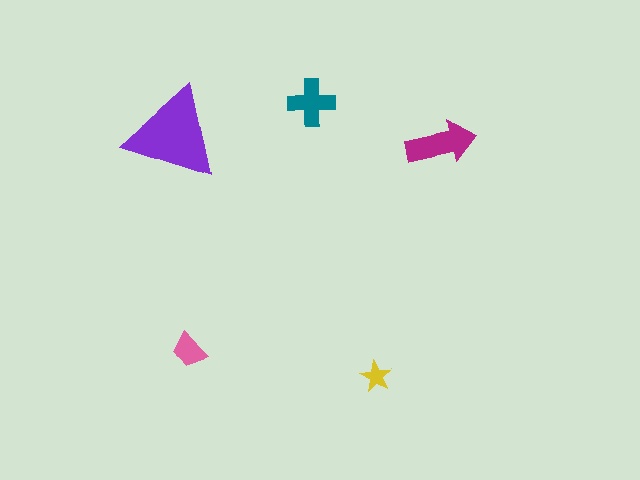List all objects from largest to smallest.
The purple triangle, the magenta arrow, the teal cross, the pink trapezoid, the yellow star.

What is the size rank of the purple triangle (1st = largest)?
1st.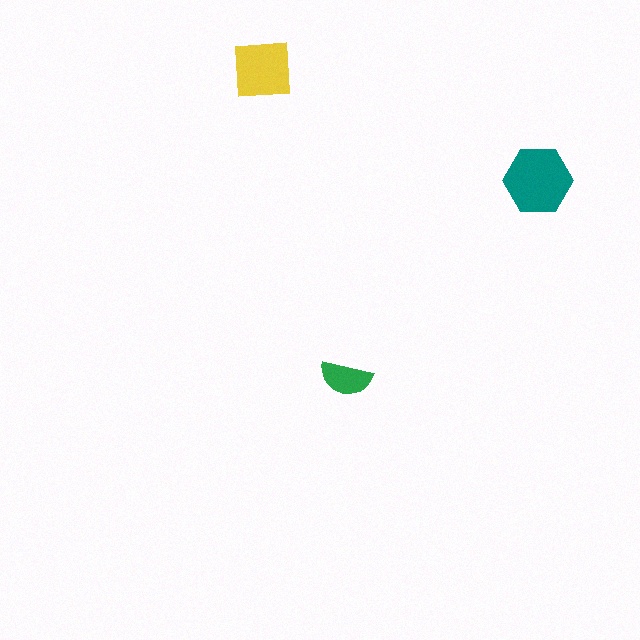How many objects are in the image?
There are 3 objects in the image.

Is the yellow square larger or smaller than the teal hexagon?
Smaller.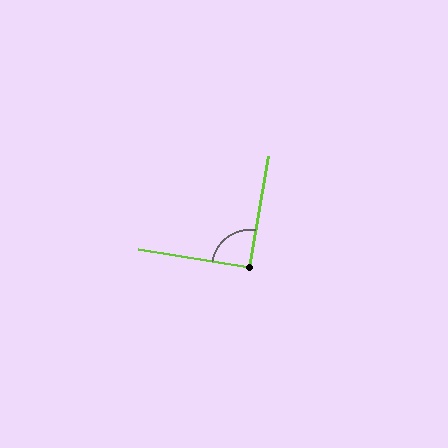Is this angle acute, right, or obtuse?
It is approximately a right angle.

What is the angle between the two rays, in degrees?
Approximately 90 degrees.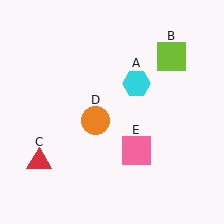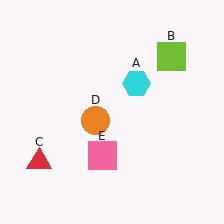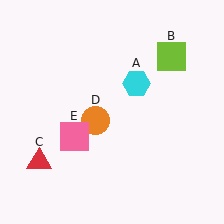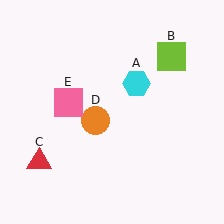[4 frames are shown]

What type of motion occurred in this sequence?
The pink square (object E) rotated clockwise around the center of the scene.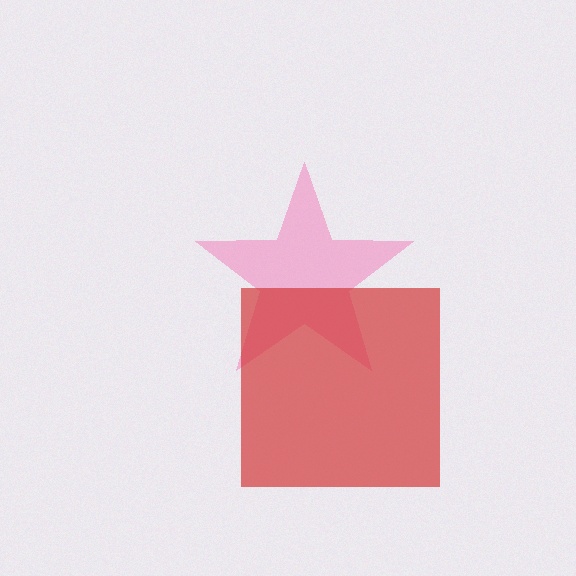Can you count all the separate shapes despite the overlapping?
Yes, there are 2 separate shapes.